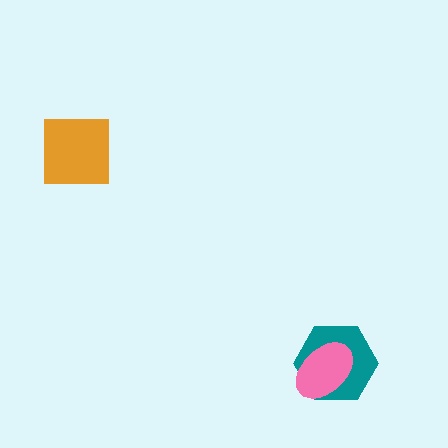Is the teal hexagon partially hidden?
Yes, it is partially covered by another shape.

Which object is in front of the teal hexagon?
The pink ellipse is in front of the teal hexagon.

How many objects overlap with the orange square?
0 objects overlap with the orange square.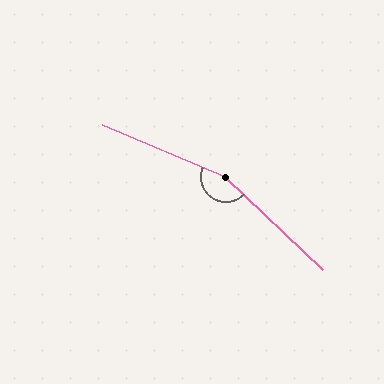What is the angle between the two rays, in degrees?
Approximately 159 degrees.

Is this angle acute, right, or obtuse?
It is obtuse.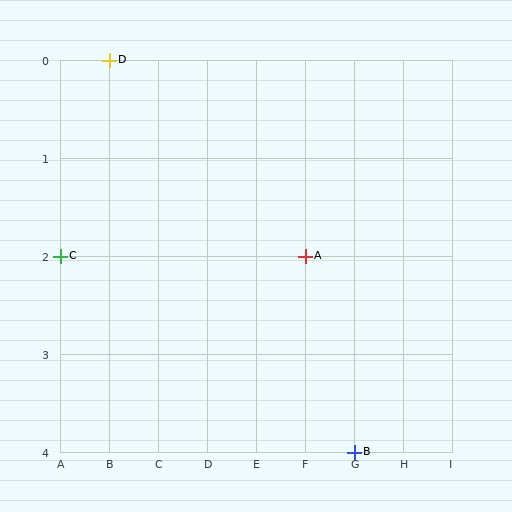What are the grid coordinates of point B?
Point B is at grid coordinates (G, 4).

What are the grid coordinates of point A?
Point A is at grid coordinates (F, 2).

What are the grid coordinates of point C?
Point C is at grid coordinates (A, 2).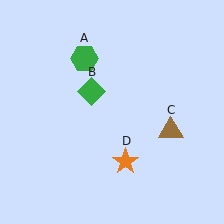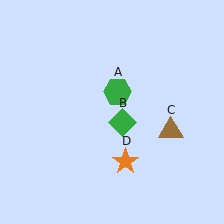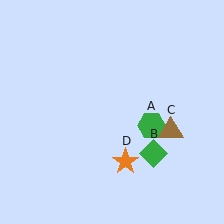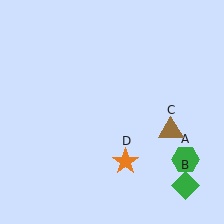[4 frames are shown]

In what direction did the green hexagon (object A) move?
The green hexagon (object A) moved down and to the right.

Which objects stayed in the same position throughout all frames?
Brown triangle (object C) and orange star (object D) remained stationary.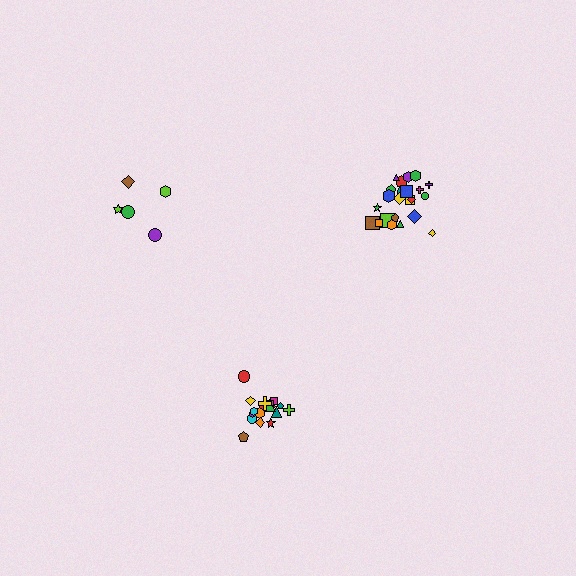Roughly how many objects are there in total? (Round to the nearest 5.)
Roughly 50 objects in total.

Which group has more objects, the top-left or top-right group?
The top-right group.